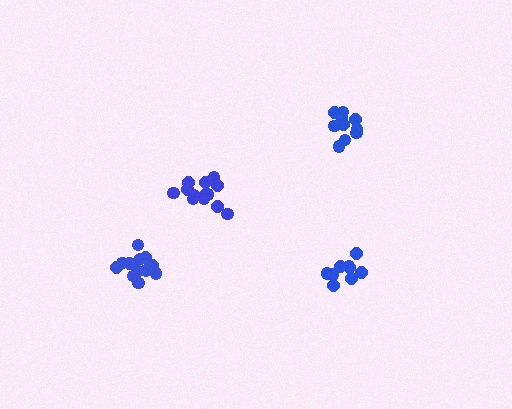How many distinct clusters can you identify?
There are 4 distinct clusters.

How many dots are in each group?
Group 1: 9 dots, Group 2: 11 dots, Group 3: 13 dots, Group 4: 13 dots (46 total).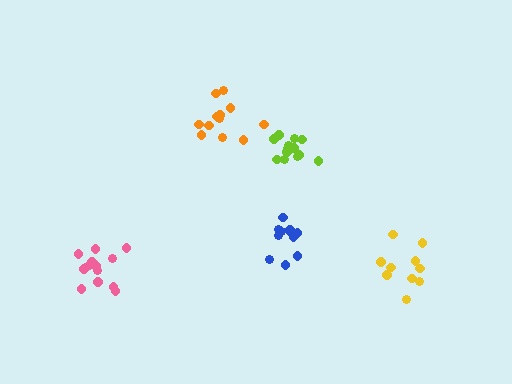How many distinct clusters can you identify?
There are 5 distinct clusters.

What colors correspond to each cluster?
The clusters are colored: blue, lime, yellow, orange, pink.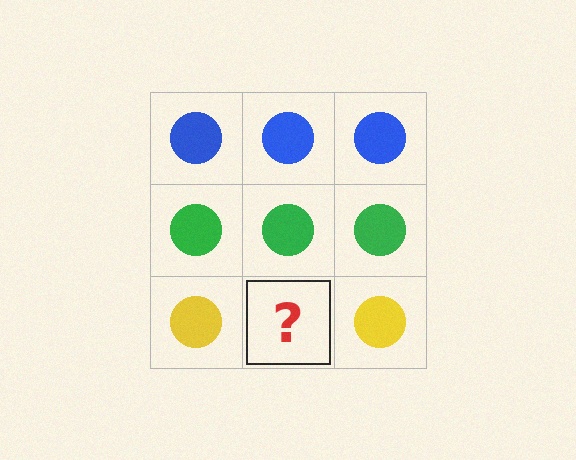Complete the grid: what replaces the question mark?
The question mark should be replaced with a yellow circle.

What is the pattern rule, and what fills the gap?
The rule is that each row has a consistent color. The gap should be filled with a yellow circle.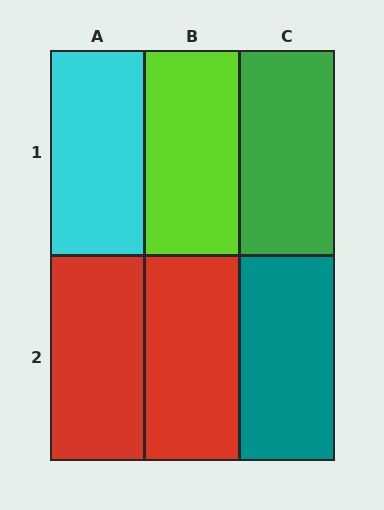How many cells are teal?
1 cell is teal.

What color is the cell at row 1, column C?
Green.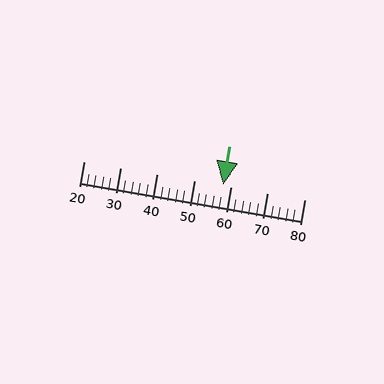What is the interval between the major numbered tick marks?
The major tick marks are spaced 10 units apart.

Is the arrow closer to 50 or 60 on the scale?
The arrow is closer to 60.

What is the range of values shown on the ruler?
The ruler shows values from 20 to 80.